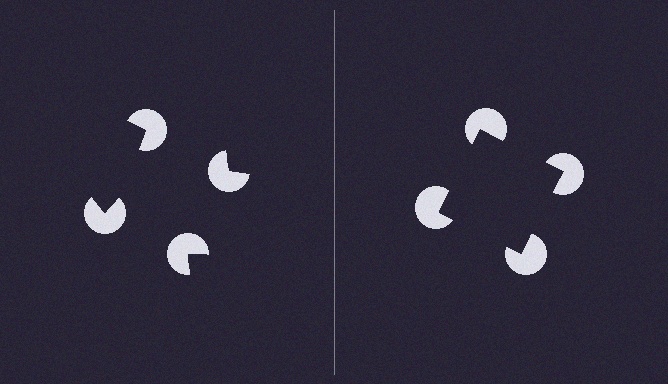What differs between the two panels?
The pac-man discs are positioned identically on both sides; only the wedge orientations differ. On the right they align to a square; on the left they are misaligned.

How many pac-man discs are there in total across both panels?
8 — 4 on each side.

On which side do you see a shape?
An illusory square appears on the right side. On the left side the wedge cuts are rotated, so no coherent shape forms.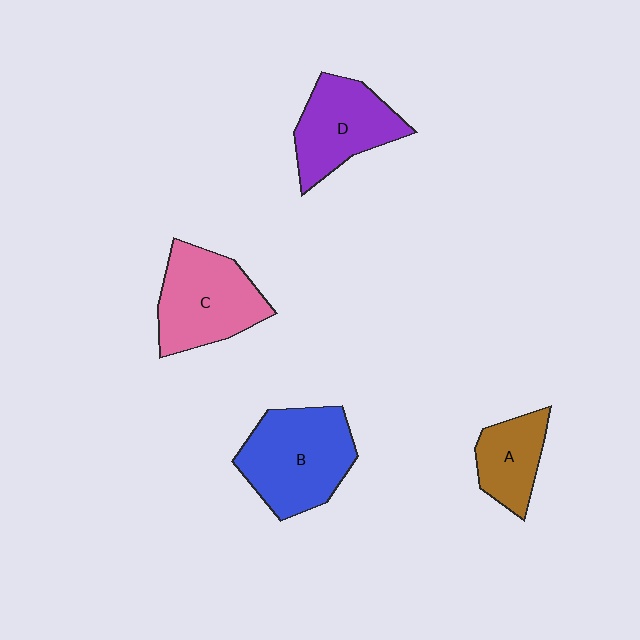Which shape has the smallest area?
Shape A (brown).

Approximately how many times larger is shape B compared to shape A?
Approximately 1.8 times.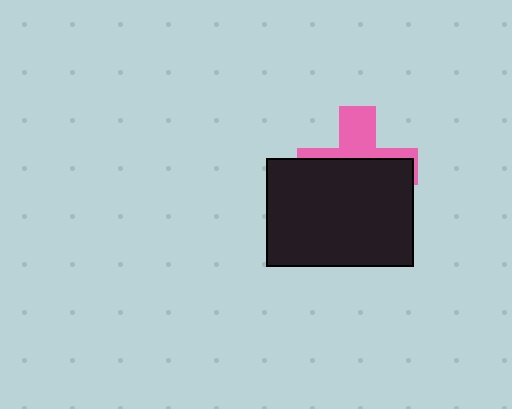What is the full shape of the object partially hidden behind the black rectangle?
The partially hidden object is a pink cross.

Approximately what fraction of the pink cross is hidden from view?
Roughly 63% of the pink cross is hidden behind the black rectangle.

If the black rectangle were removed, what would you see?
You would see the complete pink cross.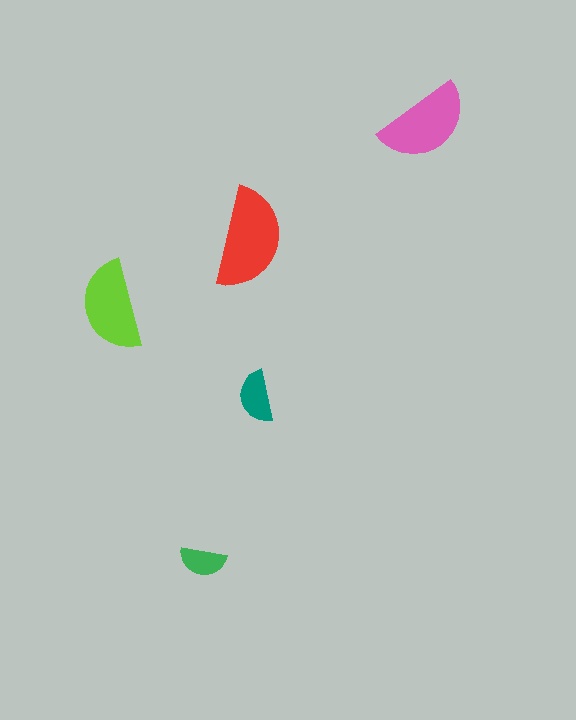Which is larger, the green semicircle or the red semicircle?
The red one.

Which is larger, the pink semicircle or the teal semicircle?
The pink one.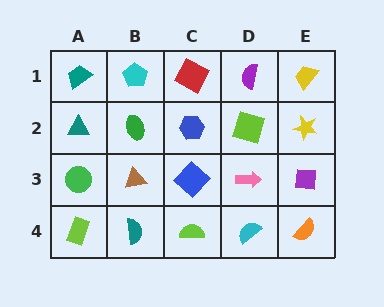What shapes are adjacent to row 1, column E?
A yellow star (row 2, column E), a purple semicircle (row 1, column D).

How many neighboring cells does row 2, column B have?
4.